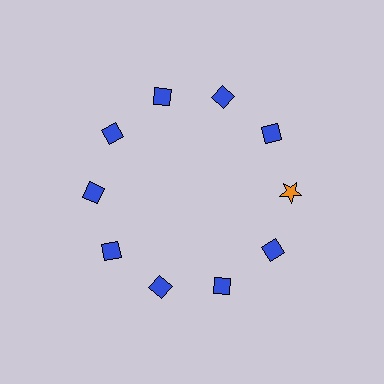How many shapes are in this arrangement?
There are 10 shapes arranged in a ring pattern.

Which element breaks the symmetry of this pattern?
The orange star at roughly the 3 o'clock position breaks the symmetry. All other shapes are blue diamonds.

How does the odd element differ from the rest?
It differs in both color (orange instead of blue) and shape (star instead of diamond).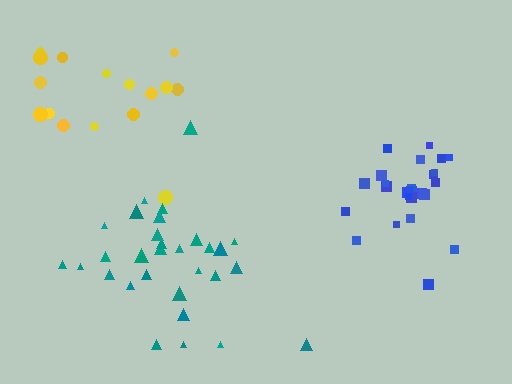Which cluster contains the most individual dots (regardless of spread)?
Teal (30).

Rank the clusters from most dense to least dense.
blue, teal, yellow.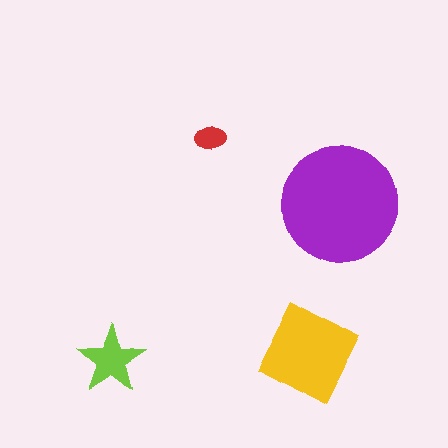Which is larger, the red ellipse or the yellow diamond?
The yellow diamond.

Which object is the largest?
The purple circle.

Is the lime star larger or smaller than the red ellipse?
Larger.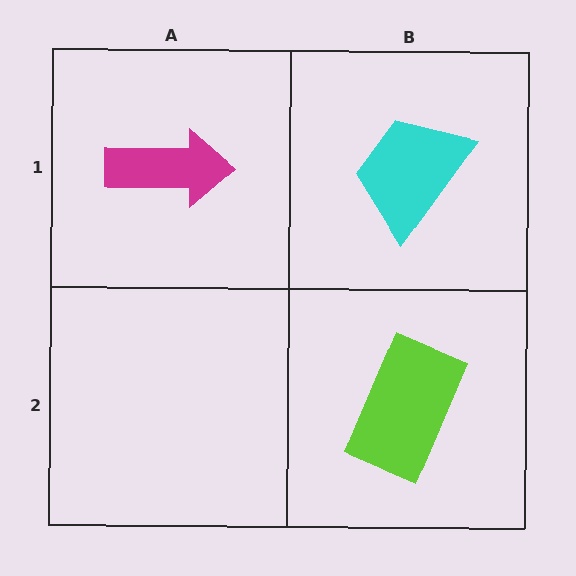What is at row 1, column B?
A cyan trapezoid.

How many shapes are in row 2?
1 shape.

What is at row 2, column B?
A lime rectangle.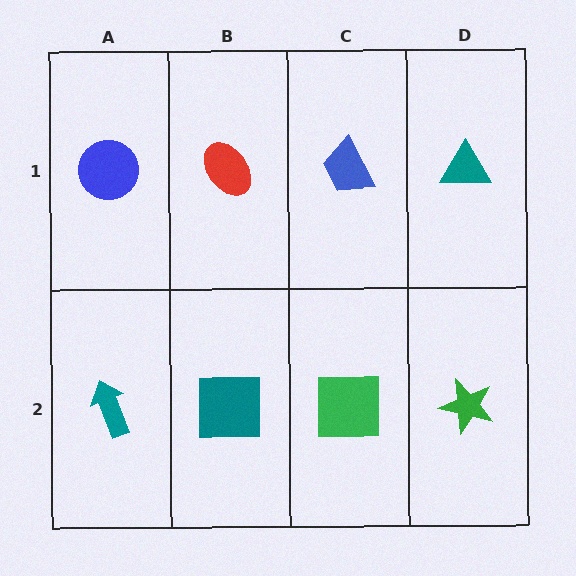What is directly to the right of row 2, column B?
A green square.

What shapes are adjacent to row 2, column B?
A red ellipse (row 1, column B), a teal arrow (row 2, column A), a green square (row 2, column C).